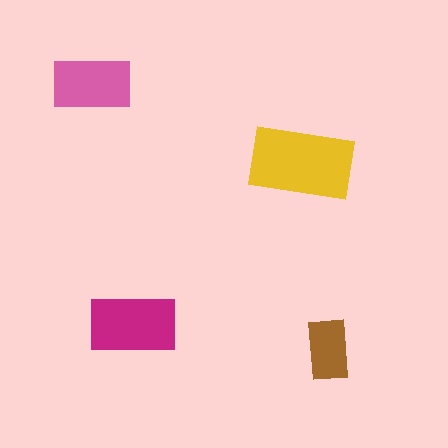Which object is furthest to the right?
The brown rectangle is rightmost.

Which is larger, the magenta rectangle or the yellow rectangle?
The yellow one.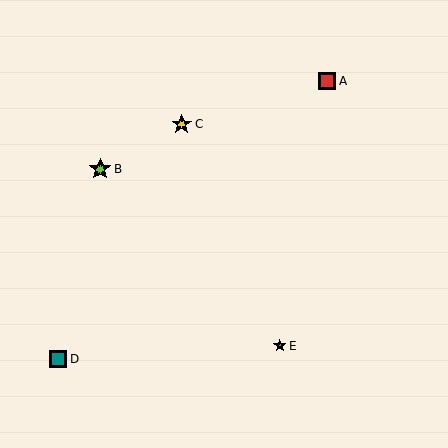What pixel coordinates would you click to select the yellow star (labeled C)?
Click at (182, 124) to select the yellow star C.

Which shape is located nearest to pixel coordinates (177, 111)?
The yellow star (labeled C) at (182, 124) is nearest to that location.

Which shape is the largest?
The lime star (labeled B) is the largest.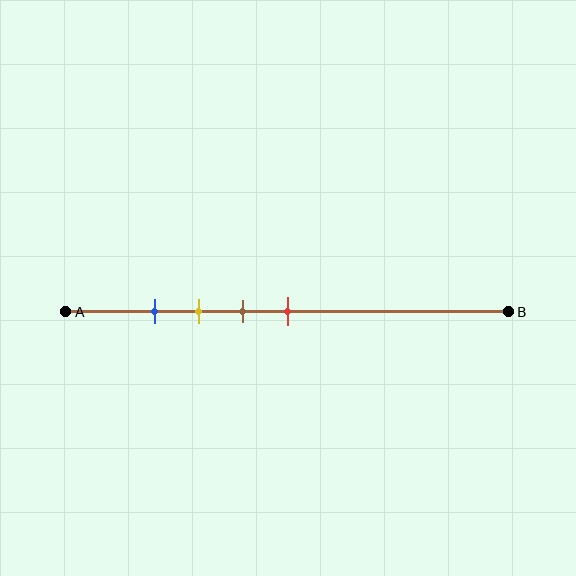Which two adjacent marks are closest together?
The blue and yellow marks are the closest adjacent pair.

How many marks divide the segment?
There are 4 marks dividing the segment.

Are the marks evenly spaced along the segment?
Yes, the marks are approximately evenly spaced.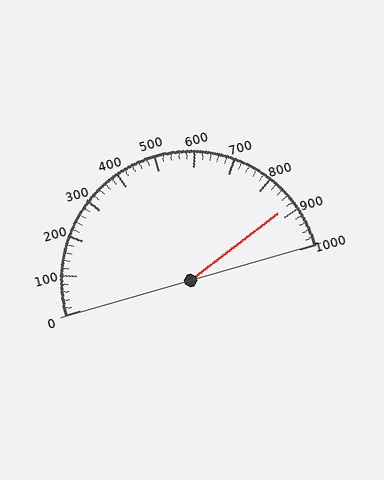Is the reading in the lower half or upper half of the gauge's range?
The reading is in the upper half of the range (0 to 1000).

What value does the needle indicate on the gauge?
The needle indicates approximately 880.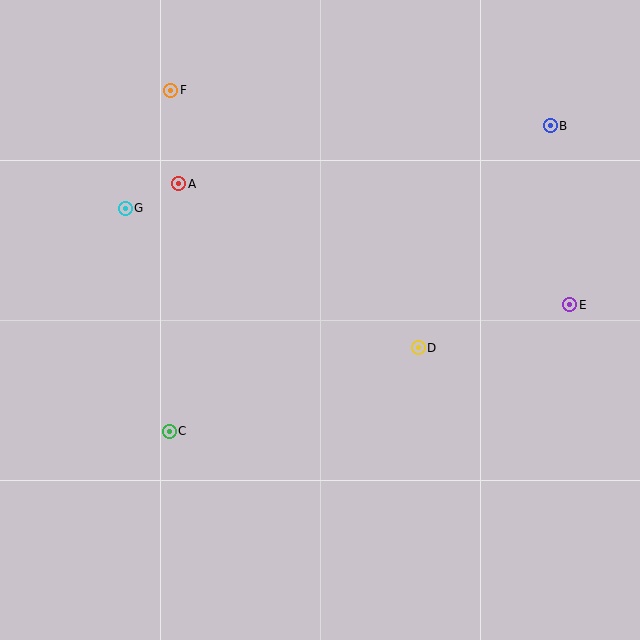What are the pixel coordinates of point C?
Point C is at (169, 431).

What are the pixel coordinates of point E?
Point E is at (570, 305).